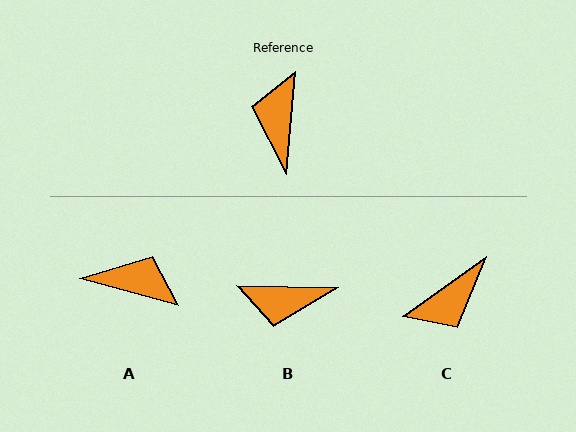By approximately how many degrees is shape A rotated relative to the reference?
Approximately 101 degrees clockwise.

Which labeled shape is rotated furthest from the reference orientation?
C, about 130 degrees away.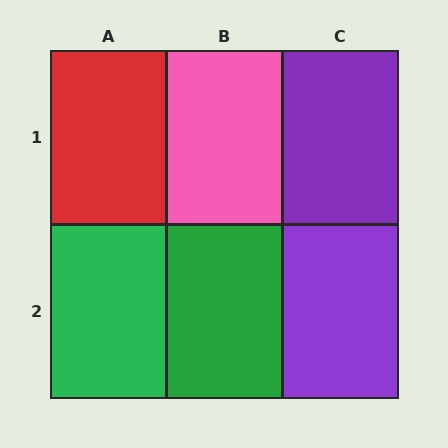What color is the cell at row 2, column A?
Green.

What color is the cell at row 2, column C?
Purple.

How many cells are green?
2 cells are green.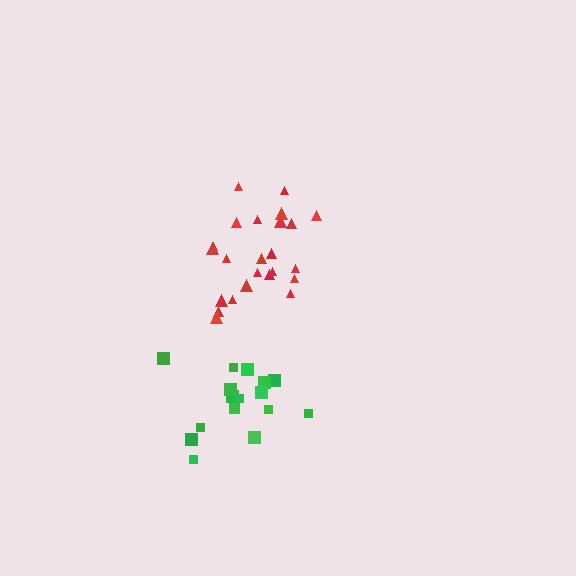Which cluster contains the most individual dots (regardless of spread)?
Red (24).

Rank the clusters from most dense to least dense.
red, green.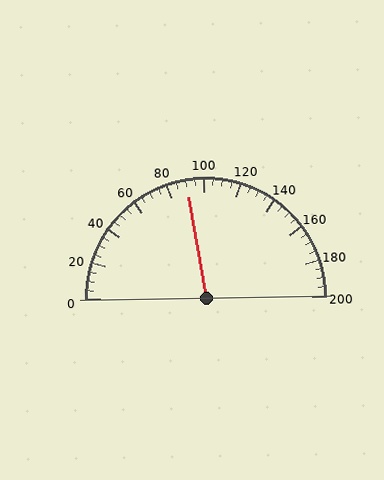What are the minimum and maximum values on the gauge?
The gauge ranges from 0 to 200.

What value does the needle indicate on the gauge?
The needle indicates approximately 90.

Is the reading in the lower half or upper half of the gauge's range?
The reading is in the lower half of the range (0 to 200).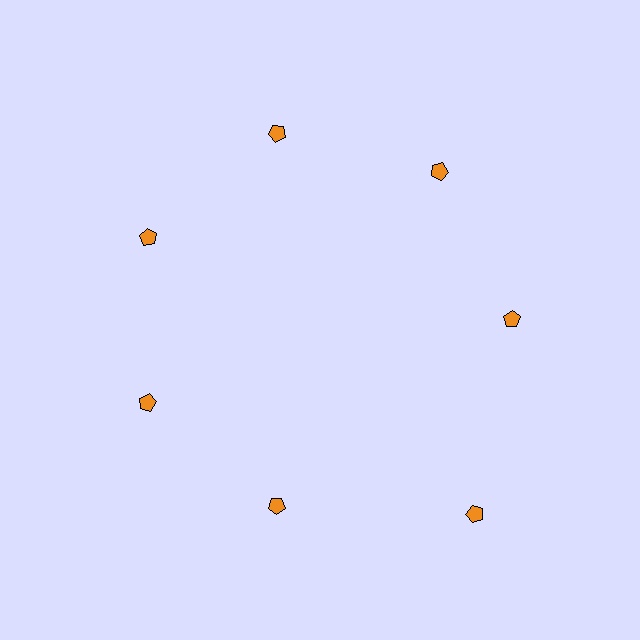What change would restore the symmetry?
The symmetry would be restored by moving it inward, back onto the ring so that all 7 pentagons sit at equal angles and equal distance from the center.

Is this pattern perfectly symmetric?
No. The 7 orange pentagons are arranged in a ring, but one element near the 5 o'clock position is pushed outward from the center, breaking the 7-fold rotational symmetry.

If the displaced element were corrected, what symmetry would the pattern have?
It would have 7-fold rotational symmetry — the pattern would map onto itself every 51 degrees.